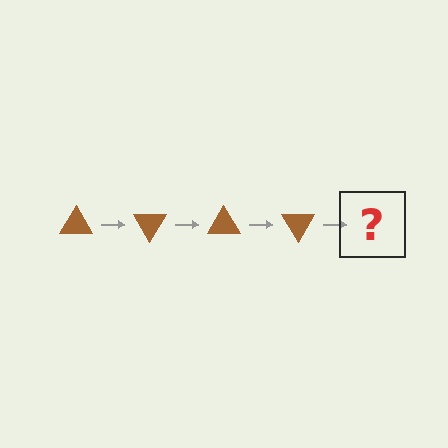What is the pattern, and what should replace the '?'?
The pattern is that the triangle rotates 60 degrees each step. The '?' should be a brown triangle rotated 240 degrees.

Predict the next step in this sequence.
The next step is a brown triangle rotated 240 degrees.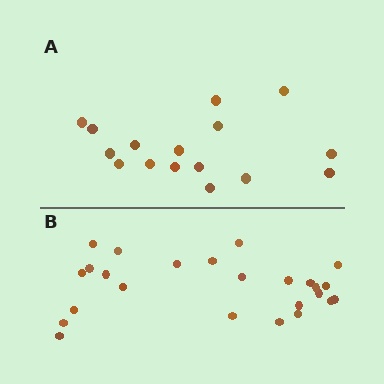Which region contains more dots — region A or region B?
Region B (the bottom region) has more dots.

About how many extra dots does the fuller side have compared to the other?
Region B has roughly 8 or so more dots than region A.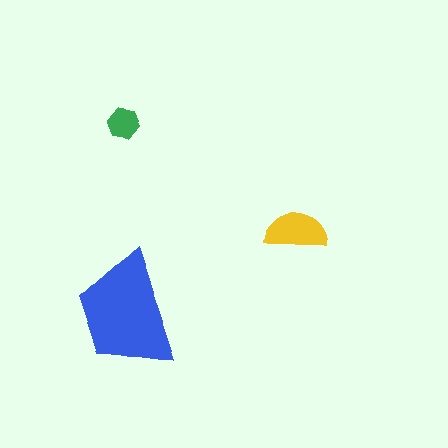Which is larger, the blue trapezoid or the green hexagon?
The blue trapezoid.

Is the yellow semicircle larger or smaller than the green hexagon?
Larger.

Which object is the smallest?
The green hexagon.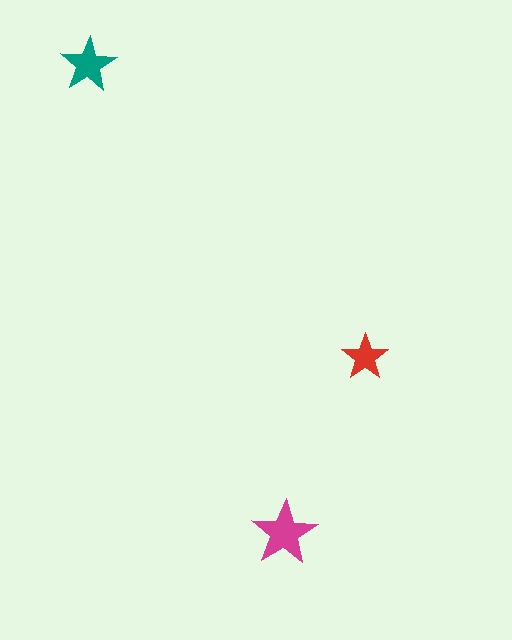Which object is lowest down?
The magenta star is bottommost.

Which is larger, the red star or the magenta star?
The magenta one.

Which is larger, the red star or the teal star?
The teal one.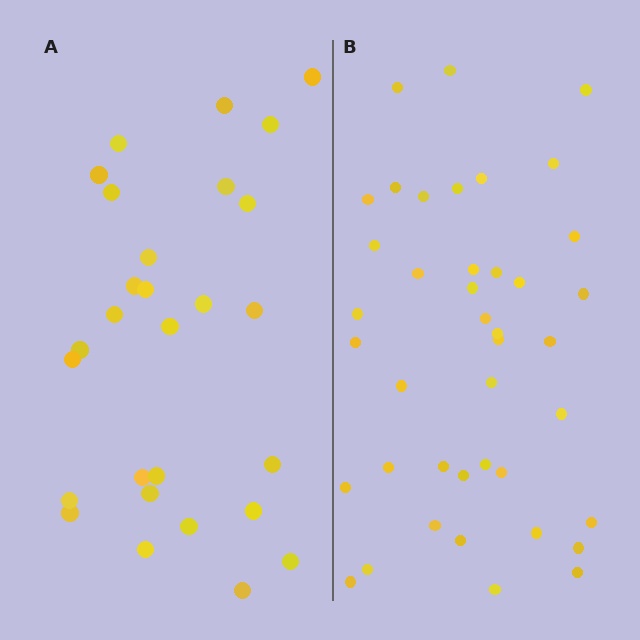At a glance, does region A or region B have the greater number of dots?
Region B (the right region) has more dots.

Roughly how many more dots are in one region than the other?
Region B has approximately 15 more dots than region A.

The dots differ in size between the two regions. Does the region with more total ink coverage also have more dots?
No. Region A has more total ink coverage because its dots are larger, but region B actually contains more individual dots. Total area can be misleading — the number of items is what matters here.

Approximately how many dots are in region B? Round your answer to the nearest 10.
About 40 dots. (The exact count is 41, which rounds to 40.)